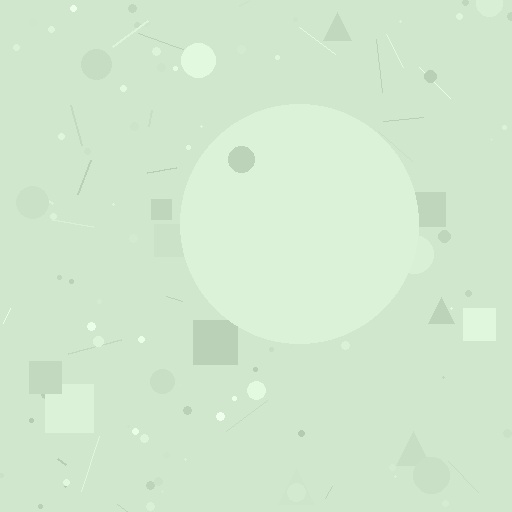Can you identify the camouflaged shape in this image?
The camouflaged shape is a circle.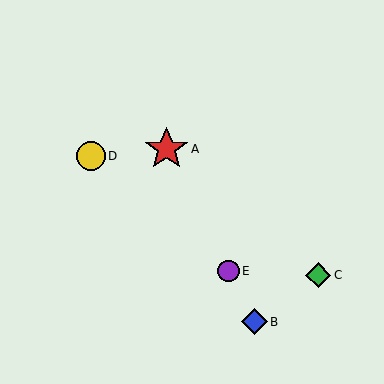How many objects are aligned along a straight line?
3 objects (A, B, E) are aligned along a straight line.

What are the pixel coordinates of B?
Object B is at (254, 322).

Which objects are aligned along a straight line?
Objects A, B, E are aligned along a straight line.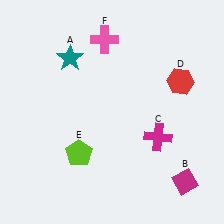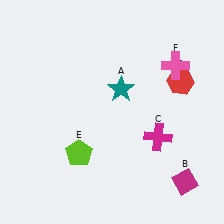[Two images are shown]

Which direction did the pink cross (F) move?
The pink cross (F) moved right.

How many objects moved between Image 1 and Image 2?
2 objects moved between the two images.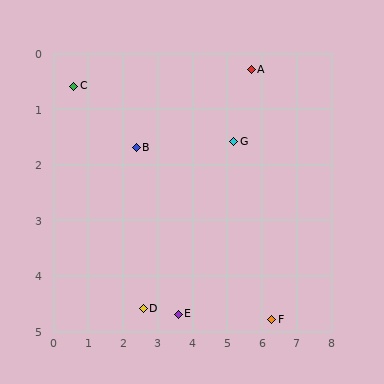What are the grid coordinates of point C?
Point C is at approximately (0.6, 0.6).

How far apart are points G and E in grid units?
Points G and E are about 3.5 grid units apart.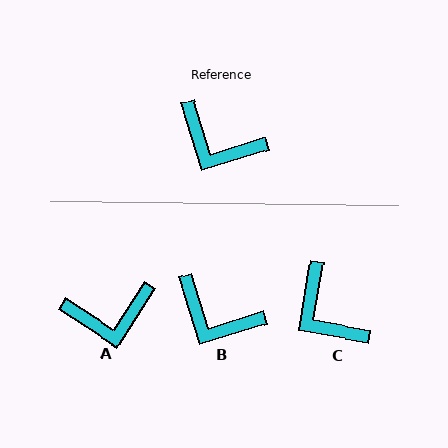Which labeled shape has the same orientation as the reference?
B.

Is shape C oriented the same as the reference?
No, it is off by about 27 degrees.